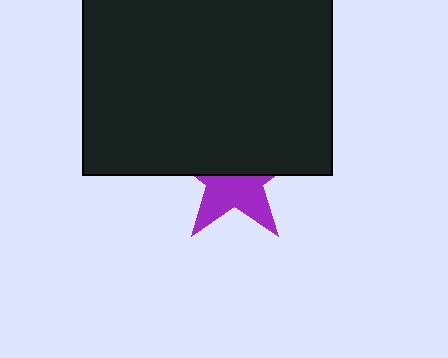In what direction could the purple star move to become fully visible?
The purple star could move down. That would shift it out from behind the black rectangle entirely.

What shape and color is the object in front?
The object in front is a black rectangle.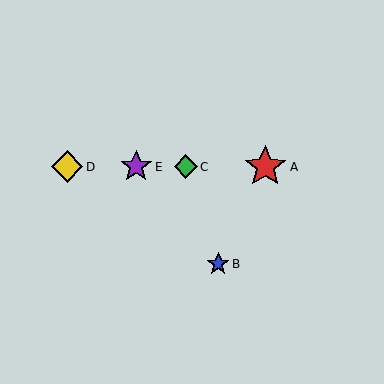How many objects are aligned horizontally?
4 objects (A, C, D, E) are aligned horizontally.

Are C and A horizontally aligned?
Yes, both are at y≈167.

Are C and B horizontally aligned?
No, C is at y≈167 and B is at y≈264.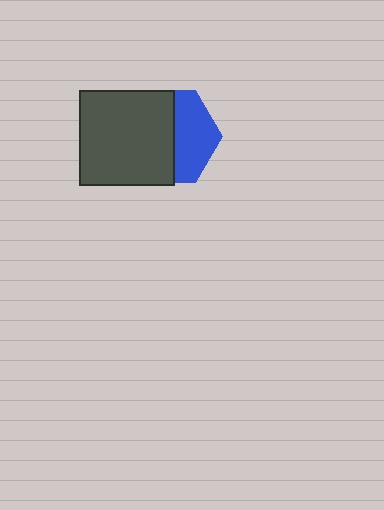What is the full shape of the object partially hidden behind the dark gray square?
The partially hidden object is a blue hexagon.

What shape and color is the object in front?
The object in front is a dark gray square.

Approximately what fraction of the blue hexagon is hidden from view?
Roughly 58% of the blue hexagon is hidden behind the dark gray square.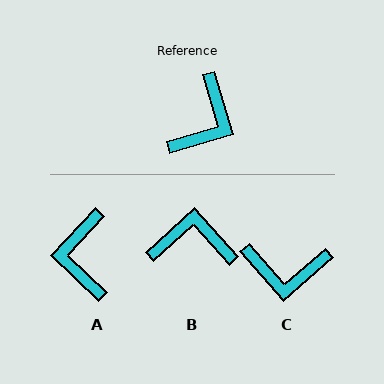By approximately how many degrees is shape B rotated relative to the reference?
Approximately 115 degrees counter-clockwise.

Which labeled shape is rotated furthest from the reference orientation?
A, about 150 degrees away.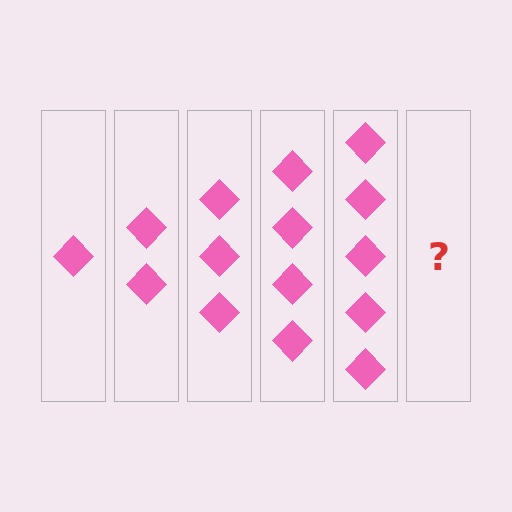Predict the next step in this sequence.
The next step is 6 diamonds.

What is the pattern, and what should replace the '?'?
The pattern is that each step adds one more diamond. The '?' should be 6 diamonds.